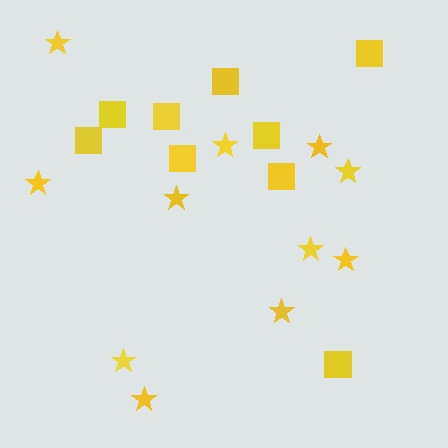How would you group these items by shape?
There are 2 groups: one group of squares (9) and one group of stars (11).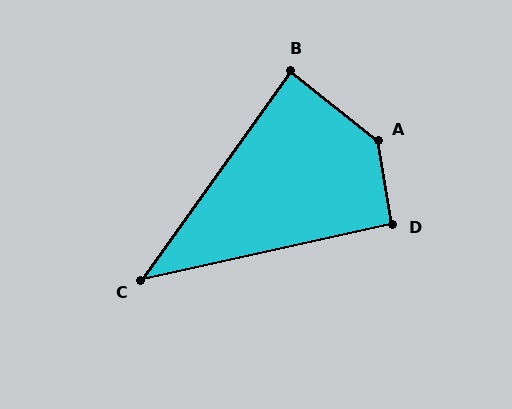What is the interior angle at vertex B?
Approximately 87 degrees (approximately right).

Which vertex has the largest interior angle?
A, at approximately 138 degrees.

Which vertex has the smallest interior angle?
C, at approximately 42 degrees.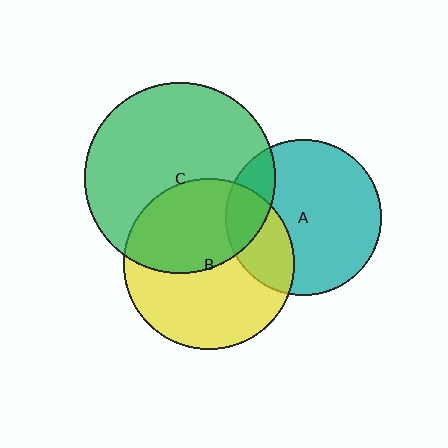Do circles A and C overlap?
Yes.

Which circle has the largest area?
Circle C (green).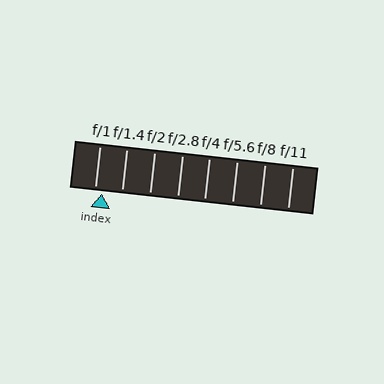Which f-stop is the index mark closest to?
The index mark is closest to f/1.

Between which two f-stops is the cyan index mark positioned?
The index mark is between f/1 and f/1.4.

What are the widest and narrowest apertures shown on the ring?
The widest aperture shown is f/1 and the narrowest is f/11.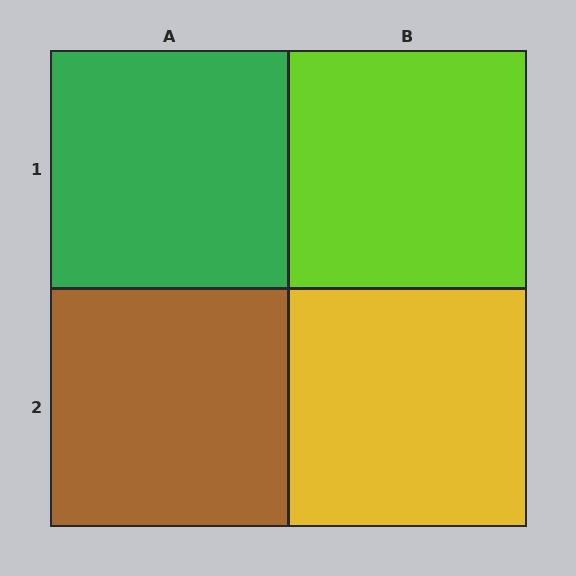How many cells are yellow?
1 cell is yellow.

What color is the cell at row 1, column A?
Green.